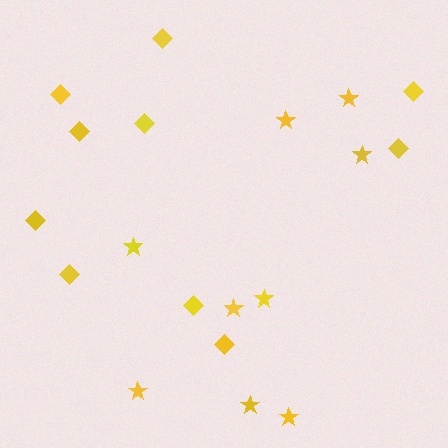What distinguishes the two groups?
There are 2 groups: one group of stars (9) and one group of diamonds (10).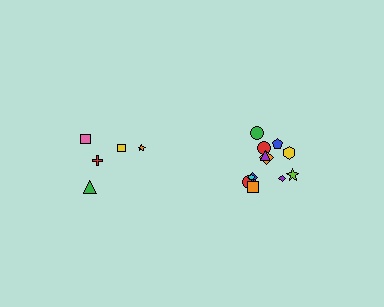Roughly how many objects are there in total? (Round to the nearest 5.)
Roughly 15 objects in total.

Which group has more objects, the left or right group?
The right group.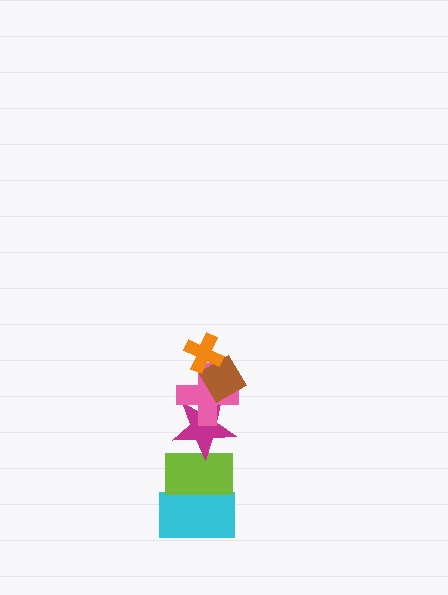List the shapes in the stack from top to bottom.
From top to bottom: the orange cross, the brown diamond, the pink cross, the magenta star, the lime rectangle, the cyan rectangle.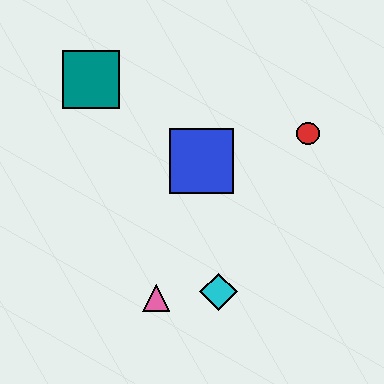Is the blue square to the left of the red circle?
Yes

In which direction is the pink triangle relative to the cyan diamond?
The pink triangle is to the left of the cyan diamond.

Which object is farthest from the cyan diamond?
The teal square is farthest from the cyan diamond.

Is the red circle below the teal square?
Yes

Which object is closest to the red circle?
The blue square is closest to the red circle.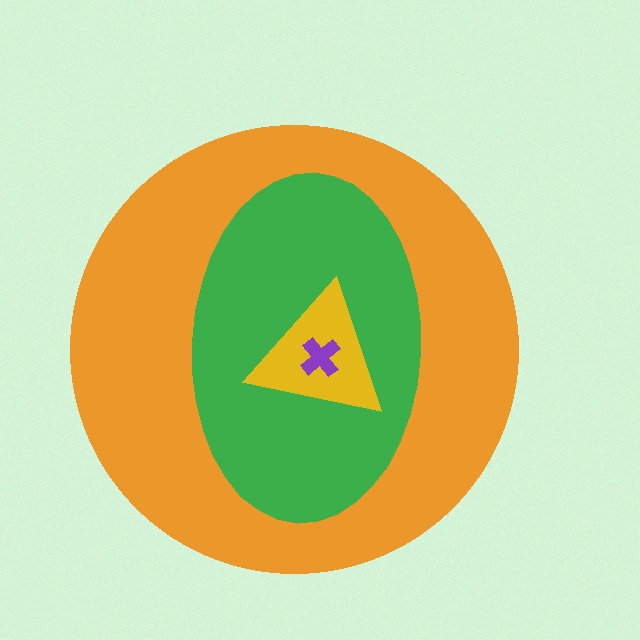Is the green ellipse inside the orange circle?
Yes.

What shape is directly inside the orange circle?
The green ellipse.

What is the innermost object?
The purple cross.